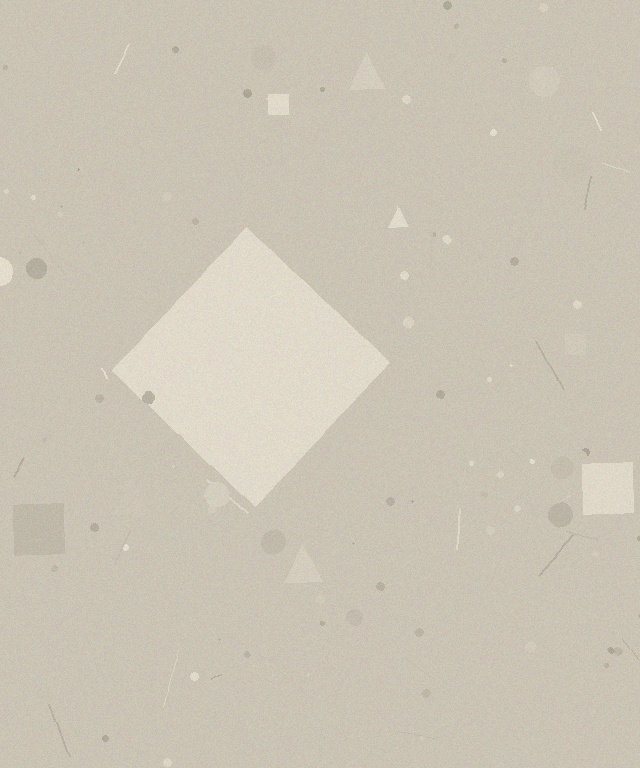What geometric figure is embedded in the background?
A diamond is embedded in the background.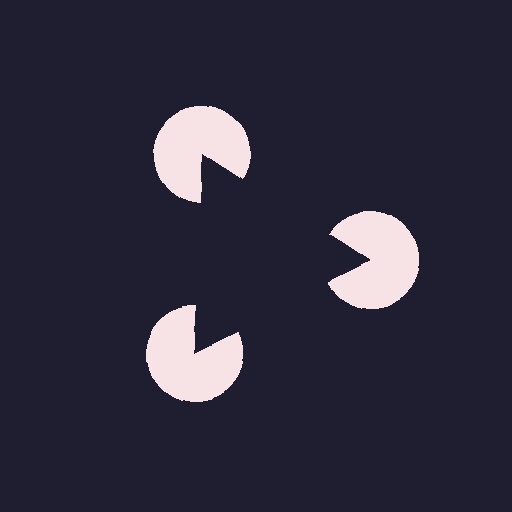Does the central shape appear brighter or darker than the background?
It typically appears slightly darker than the background, even though no actual brightness change is drawn.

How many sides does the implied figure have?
3 sides.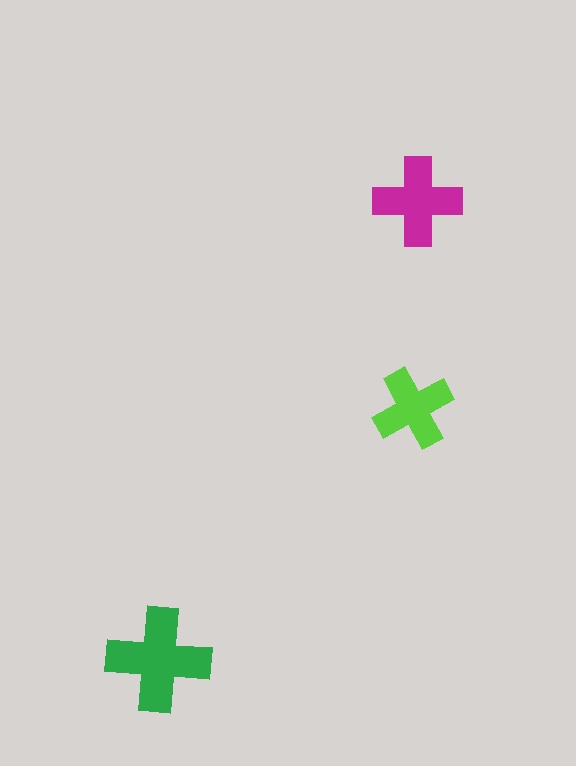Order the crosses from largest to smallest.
the green one, the magenta one, the lime one.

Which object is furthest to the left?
The green cross is leftmost.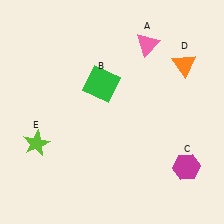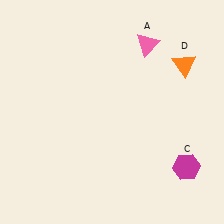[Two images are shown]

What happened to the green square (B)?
The green square (B) was removed in Image 2. It was in the top-left area of Image 1.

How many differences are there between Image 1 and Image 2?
There are 2 differences between the two images.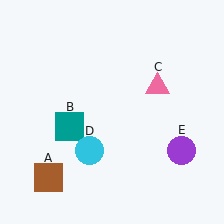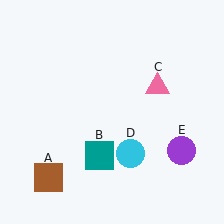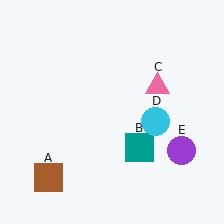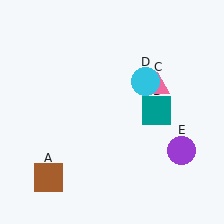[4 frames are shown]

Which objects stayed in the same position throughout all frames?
Brown square (object A) and pink triangle (object C) and purple circle (object E) remained stationary.